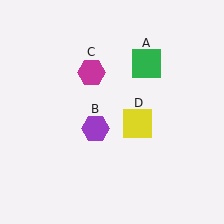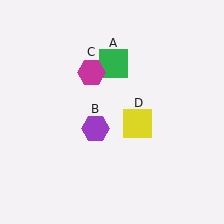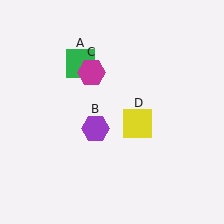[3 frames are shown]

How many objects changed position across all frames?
1 object changed position: green square (object A).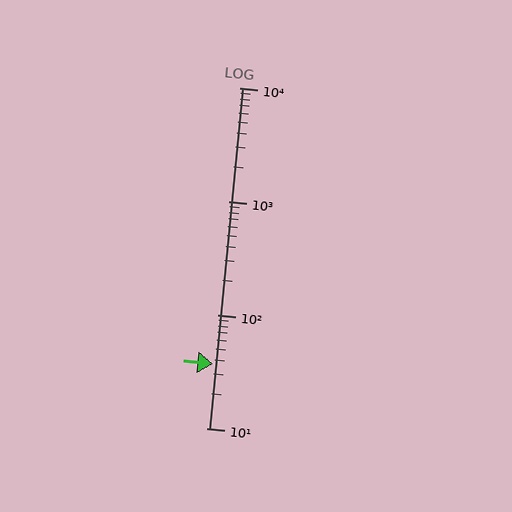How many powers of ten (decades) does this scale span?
The scale spans 3 decades, from 10 to 10000.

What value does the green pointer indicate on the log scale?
The pointer indicates approximately 37.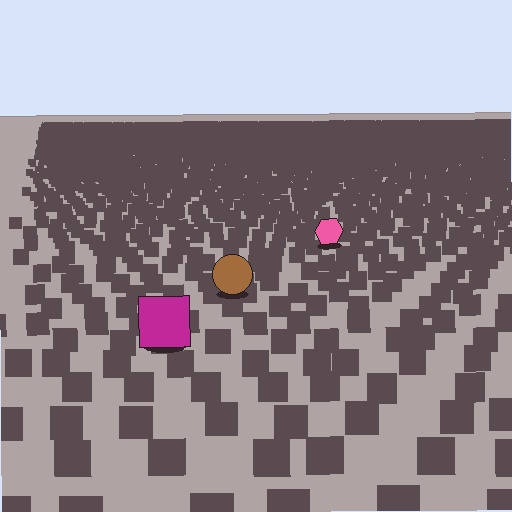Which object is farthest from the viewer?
The pink hexagon is farthest from the viewer. It appears smaller and the ground texture around it is denser.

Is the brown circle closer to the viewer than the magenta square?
No. The magenta square is closer — you can tell from the texture gradient: the ground texture is coarser near it.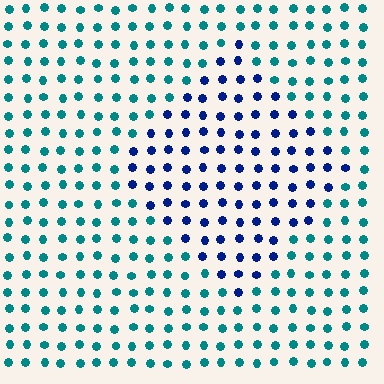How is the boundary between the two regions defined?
The boundary is defined purely by a slight shift in hue (about 49 degrees). Spacing, size, and orientation are identical on both sides.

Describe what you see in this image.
The image is filled with small teal elements in a uniform arrangement. A diamond-shaped region is visible where the elements are tinted to a slightly different hue, forming a subtle color boundary.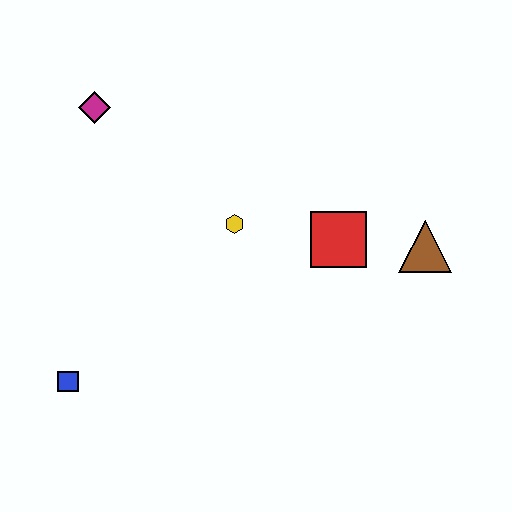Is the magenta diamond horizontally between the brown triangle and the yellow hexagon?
No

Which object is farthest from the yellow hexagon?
The blue square is farthest from the yellow hexagon.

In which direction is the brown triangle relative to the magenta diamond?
The brown triangle is to the right of the magenta diamond.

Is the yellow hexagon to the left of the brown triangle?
Yes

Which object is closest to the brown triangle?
The red square is closest to the brown triangle.